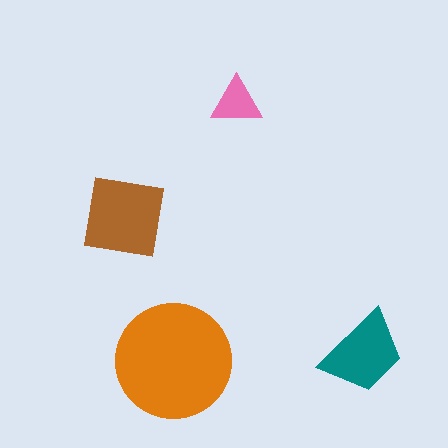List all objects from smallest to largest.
The pink triangle, the teal trapezoid, the brown square, the orange circle.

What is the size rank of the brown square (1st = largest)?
2nd.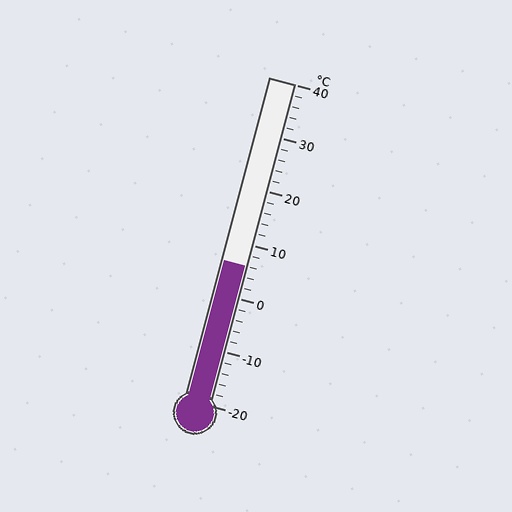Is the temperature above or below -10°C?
The temperature is above -10°C.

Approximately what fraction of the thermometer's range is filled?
The thermometer is filled to approximately 45% of its range.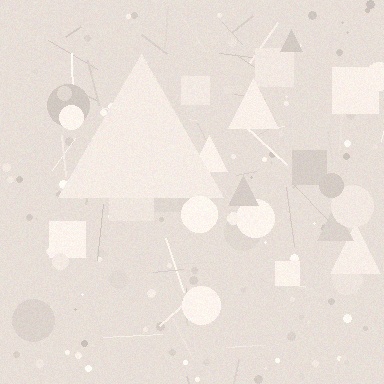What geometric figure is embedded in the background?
A triangle is embedded in the background.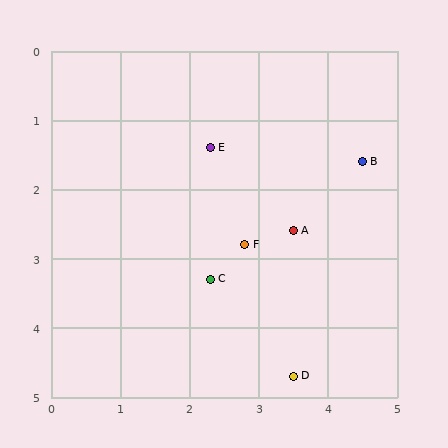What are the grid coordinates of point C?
Point C is at approximately (2.3, 3.3).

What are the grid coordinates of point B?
Point B is at approximately (4.5, 1.6).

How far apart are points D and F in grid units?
Points D and F are about 2.0 grid units apart.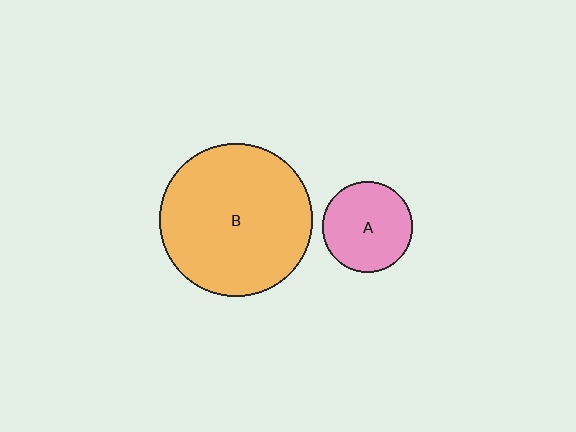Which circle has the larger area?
Circle B (orange).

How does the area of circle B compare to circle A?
Approximately 2.9 times.